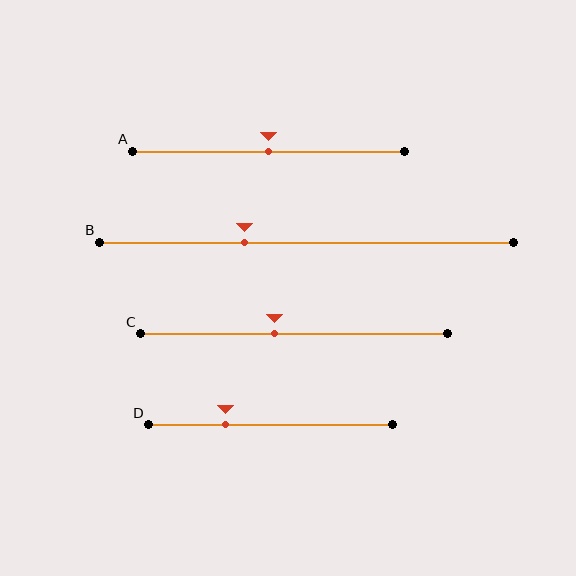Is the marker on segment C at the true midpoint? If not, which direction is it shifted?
No, the marker on segment C is shifted to the left by about 6% of the segment length.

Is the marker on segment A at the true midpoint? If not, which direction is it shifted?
Yes, the marker on segment A is at the true midpoint.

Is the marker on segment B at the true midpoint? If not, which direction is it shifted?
No, the marker on segment B is shifted to the left by about 15% of the segment length.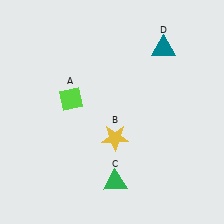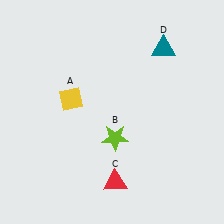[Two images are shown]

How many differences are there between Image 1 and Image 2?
There are 3 differences between the two images.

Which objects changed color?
A changed from lime to yellow. B changed from yellow to lime. C changed from green to red.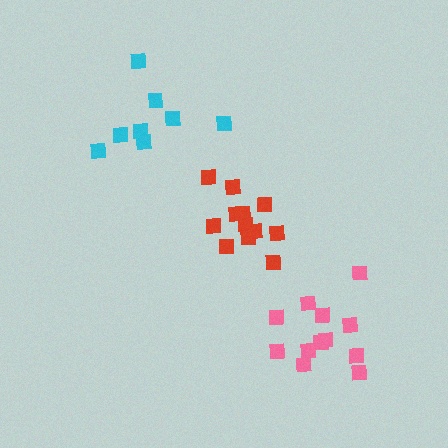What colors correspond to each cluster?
The clusters are colored: red, pink, cyan.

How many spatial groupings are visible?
There are 3 spatial groupings.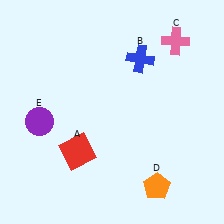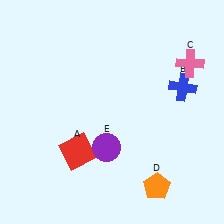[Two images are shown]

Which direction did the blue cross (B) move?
The blue cross (B) moved right.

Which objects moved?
The objects that moved are: the blue cross (B), the pink cross (C), the purple circle (E).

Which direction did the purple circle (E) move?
The purple circle (E) moved right.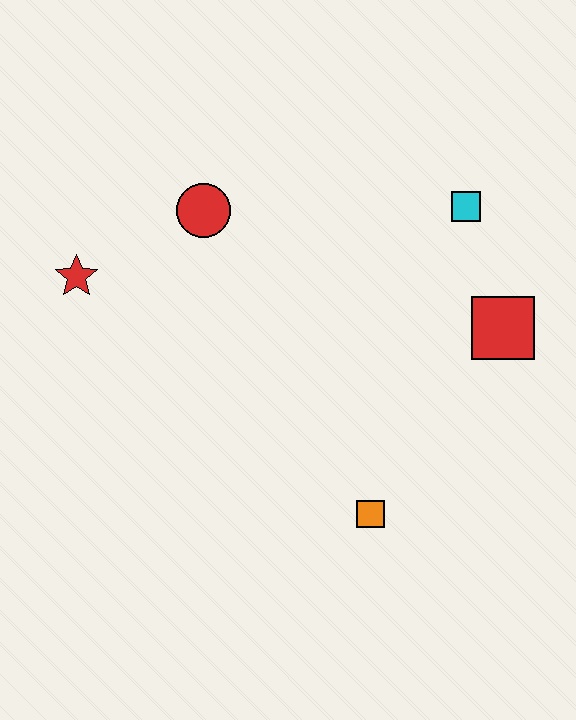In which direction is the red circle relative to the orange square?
The red circle is above the orange square.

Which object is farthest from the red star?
The red square is farthest from the red star.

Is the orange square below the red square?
Yes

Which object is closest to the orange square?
The red square is closest to the orange square.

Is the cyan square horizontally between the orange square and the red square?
Yes